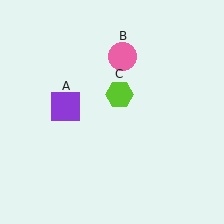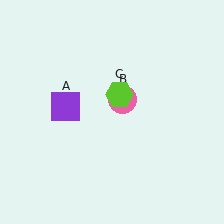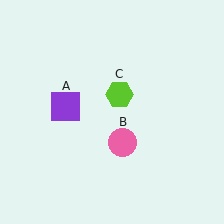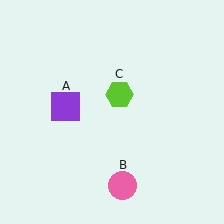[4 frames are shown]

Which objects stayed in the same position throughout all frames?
Purple square (object A) and lime hexagon (object C) remained stationary.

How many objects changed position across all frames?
1 object changed position: pink circle (object B).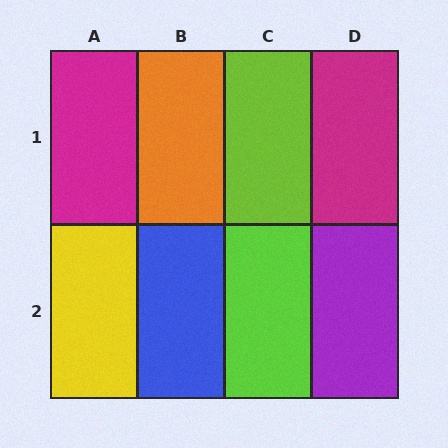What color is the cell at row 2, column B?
Blue.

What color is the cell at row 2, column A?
Yellow.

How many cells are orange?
1 cell is orange.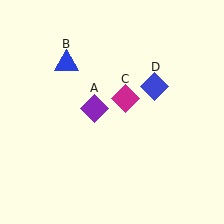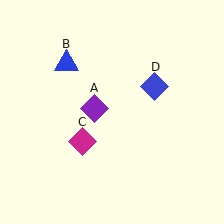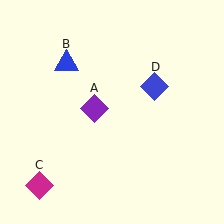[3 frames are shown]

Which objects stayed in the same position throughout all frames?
Purple diamond (object A) and blue triangle (object B) and blue diamond (object D) remained stationary.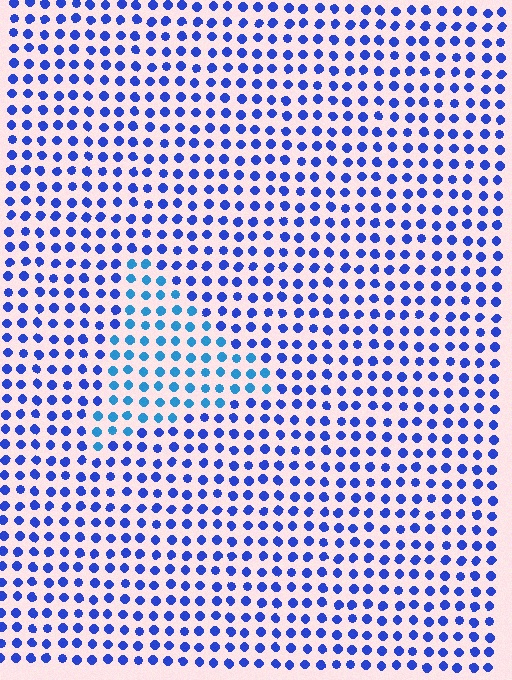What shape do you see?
I see a triangle.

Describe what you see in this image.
The image is filled with small blue elements in a uniform arrangement. A triangle-shaped region is visible where the elements are tinted to a slightly different hue, forming a subtle color boundary.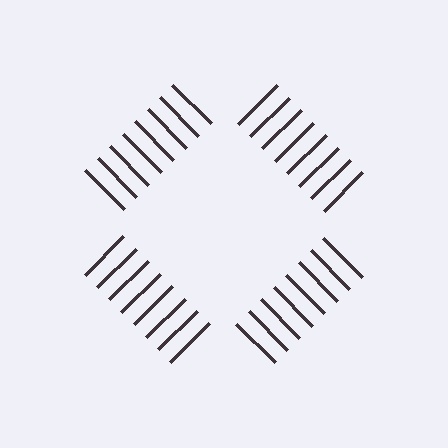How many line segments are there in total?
32 — 8 along each of the 4 edges.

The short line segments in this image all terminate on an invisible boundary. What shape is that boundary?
An illusory square — the line segments terminate on its edges but no continuous stroke is drawn.